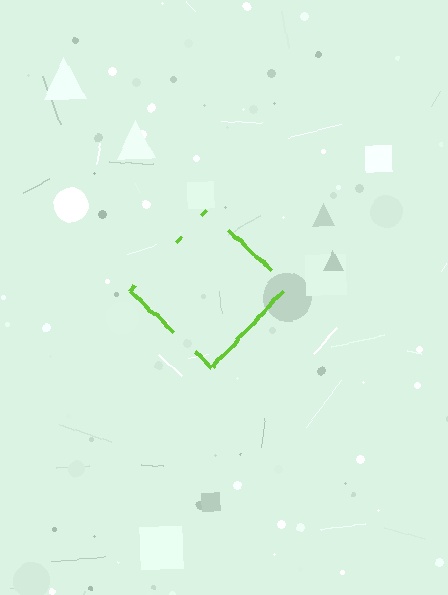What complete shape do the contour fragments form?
The contour fragments form a diamond.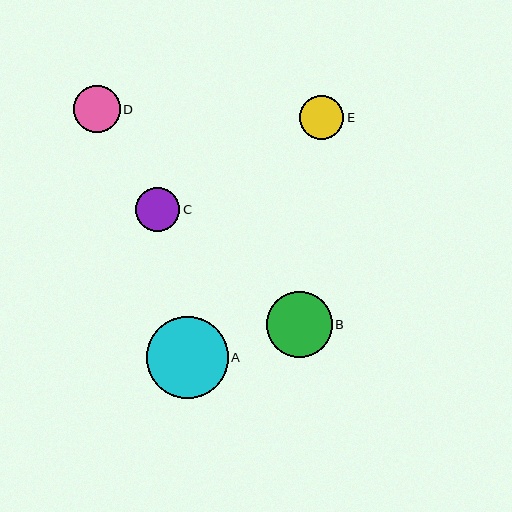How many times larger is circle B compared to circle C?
Circle B is approximately 1.5 times the size of circle C.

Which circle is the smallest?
Circle C is the smallest with a size of approximately 44 pixels.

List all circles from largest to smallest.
From largest to smallest: A, B, D, E, C.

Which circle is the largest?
Circle A is the largest with a size of approximately 82 pixels.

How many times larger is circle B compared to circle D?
Circle B is approximately 1.4 times the size of circle D.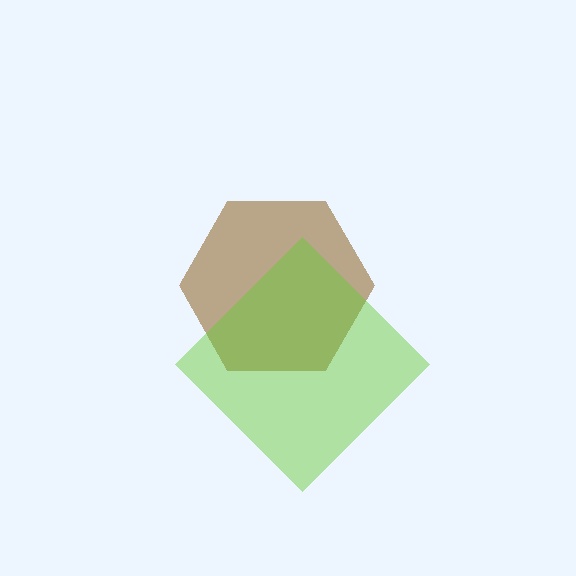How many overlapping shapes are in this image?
There are 2 overlapping shapes in the image.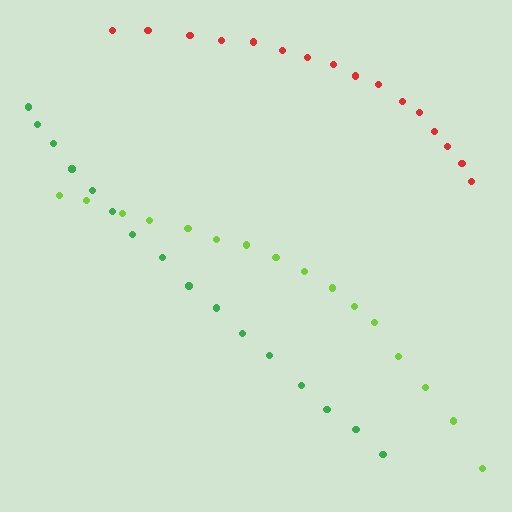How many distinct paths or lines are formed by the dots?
There are 3 distinct paths.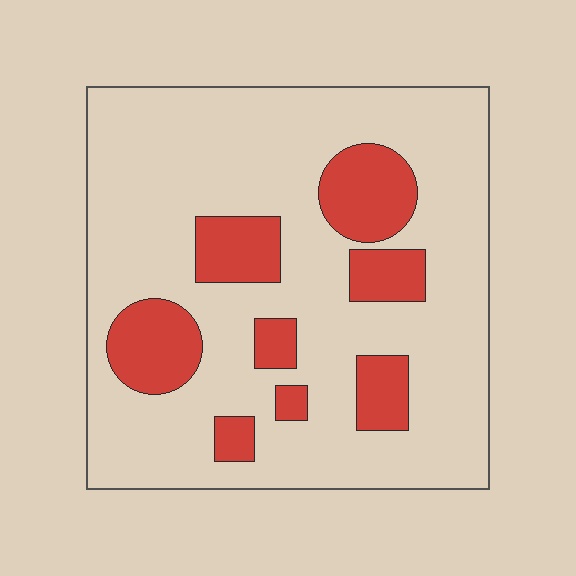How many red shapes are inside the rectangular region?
8.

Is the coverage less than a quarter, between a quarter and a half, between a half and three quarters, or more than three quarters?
Less than a quarter.